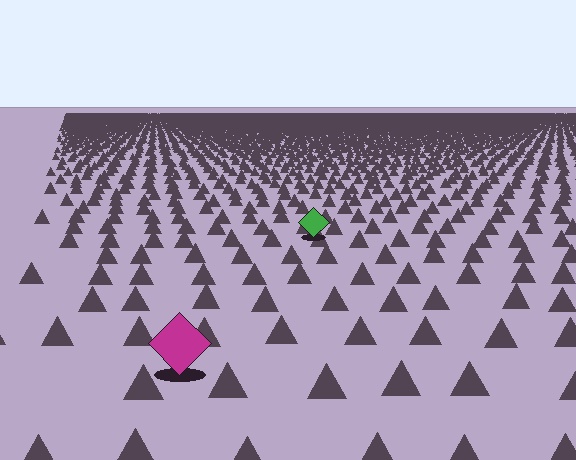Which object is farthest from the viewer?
The green diamond is farthest from the viewer. It appears smaller and the ground texture around it is denser.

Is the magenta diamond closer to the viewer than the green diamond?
Yes. The magenta diamond is closer — you can tell from the texture gradient: the ground texture is coarser near it.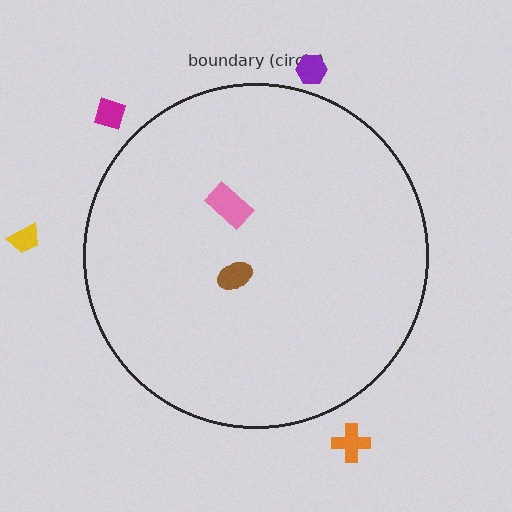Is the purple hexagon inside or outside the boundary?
Outside.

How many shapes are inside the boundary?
2 inside, 4 outside.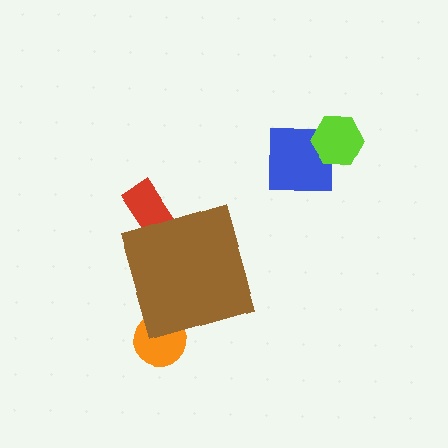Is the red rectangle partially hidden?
Yes, the red rectangle is partially hidden behind the brown diamond.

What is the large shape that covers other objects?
A brown diamond.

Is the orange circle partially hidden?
Yes, the orange circle is partially hidden behind the brown diamond.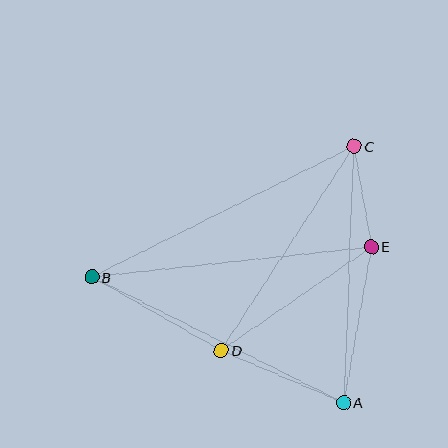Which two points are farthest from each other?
Points B and C are farthest from each other.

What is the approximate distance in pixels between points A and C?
The distance between A and C is approximately 256 pixels.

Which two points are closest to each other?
Points C and E are closest to each other.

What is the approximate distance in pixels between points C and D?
The distance between C and D is approximately 243 pixels.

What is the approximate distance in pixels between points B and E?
The distance between B and E is approximately 281 pixels.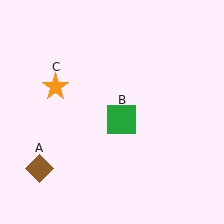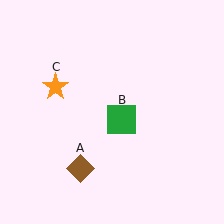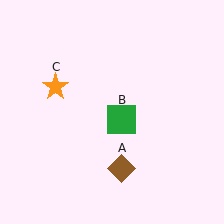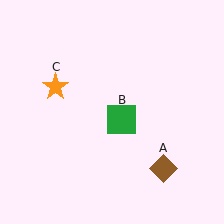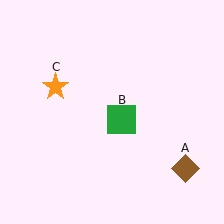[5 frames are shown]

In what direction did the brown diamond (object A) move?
The brown diamond (object A) moved right.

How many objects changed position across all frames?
1 object changed position: brown diamond (object A).